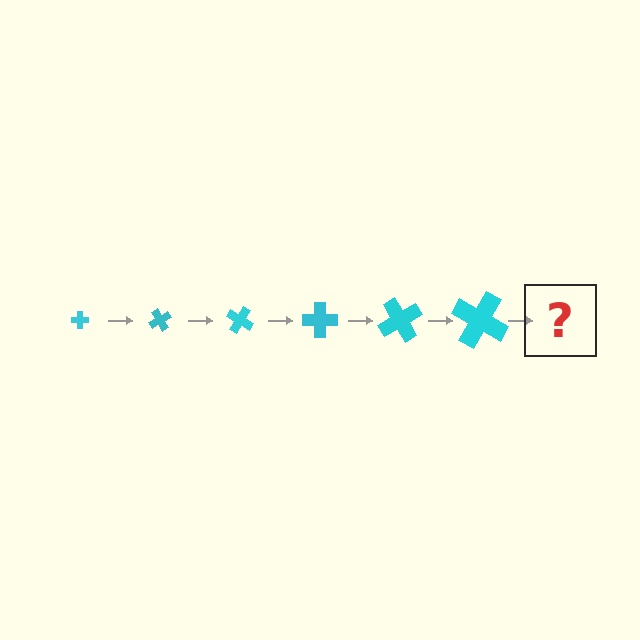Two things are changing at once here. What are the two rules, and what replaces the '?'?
The two rules are that the cross grows larger each step and it rotates 60 degrees each step. The '?' should be a cross, larger than the previous one and rotated 360 degrees from the start.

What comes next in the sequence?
The next element should be a cross, larger than the previous one and rotated 360 degrees from the start.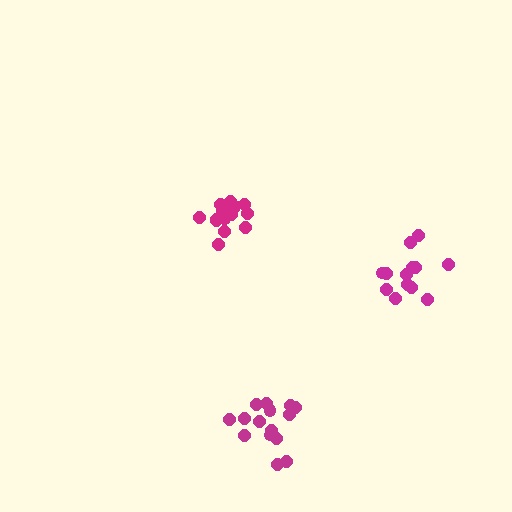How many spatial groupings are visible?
There are 3 spatial groupings.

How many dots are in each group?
Group 1: 15 dots, Group 2: 15 dots, Group 3: 13 dots (43 total).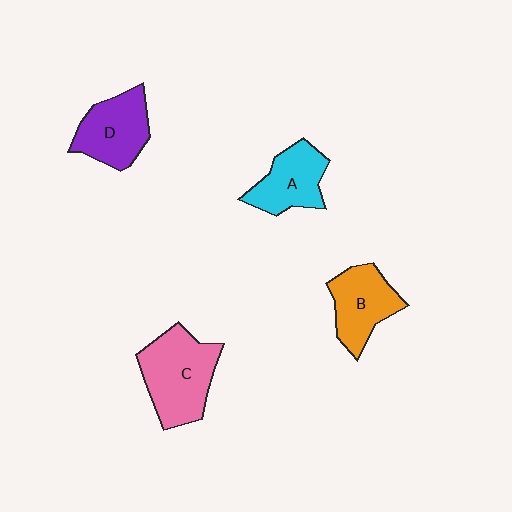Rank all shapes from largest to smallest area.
From largest to smallest: C (pink), D (purple), B (orange), A (cyan).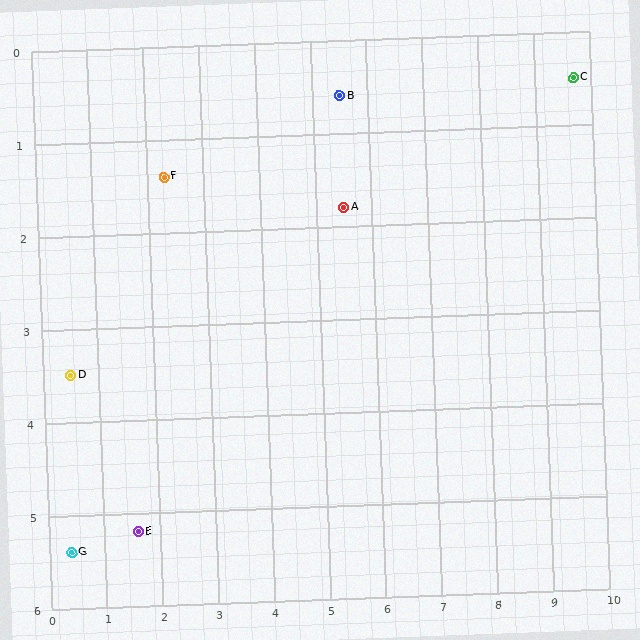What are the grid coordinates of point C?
Point C is at approximately (9.7, 0.5).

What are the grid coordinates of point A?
Point A is at approximately (5.5, 1.8).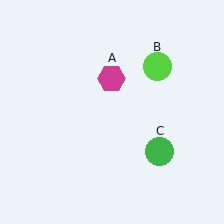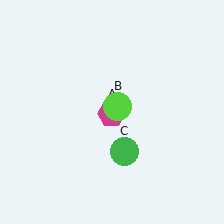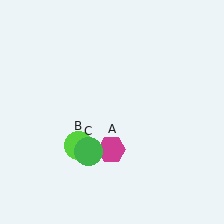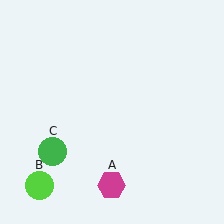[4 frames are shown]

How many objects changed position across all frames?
3 objects changed position: magenta hexagon (object A), lime circle (object B), green circle (object C).